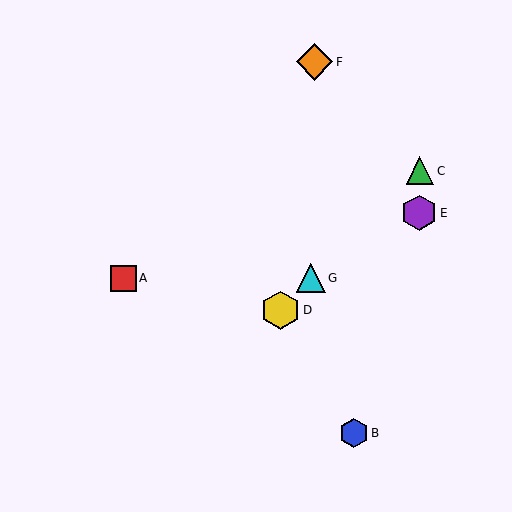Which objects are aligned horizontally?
Objects A, G are aligned horizontally.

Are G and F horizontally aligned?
No, G is at y≈278 and F is at y≈62.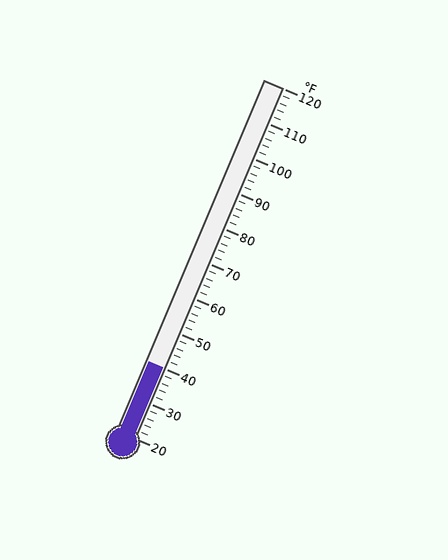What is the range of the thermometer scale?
The thermometer scale ranges from 20°F to 120°F.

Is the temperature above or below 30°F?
The temperature is above 30°F.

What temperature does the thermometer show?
The thermometer shows approximately 40°F.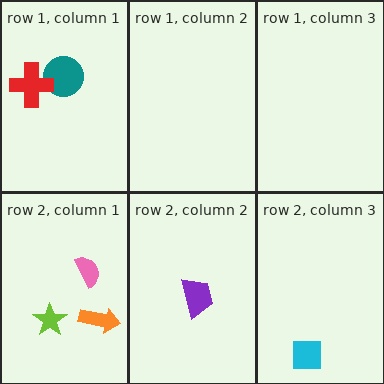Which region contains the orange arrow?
The row 2, column 1 region.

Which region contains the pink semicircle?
The row 2, column 1 region.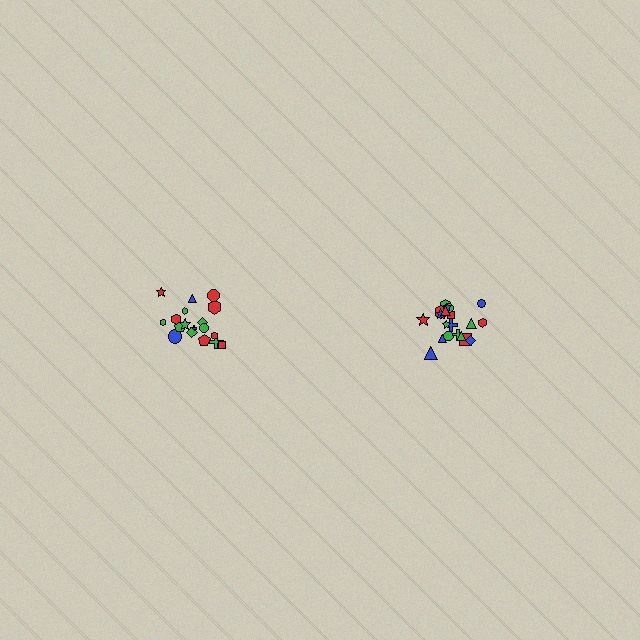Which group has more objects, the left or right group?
The right group.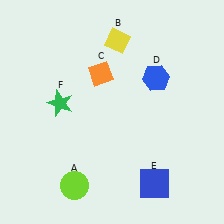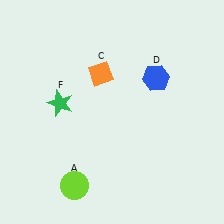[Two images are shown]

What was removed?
The blue square (E), the yellow diamond (B) were removed in Image 2.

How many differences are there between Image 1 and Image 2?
There are 2 differences between the two images.